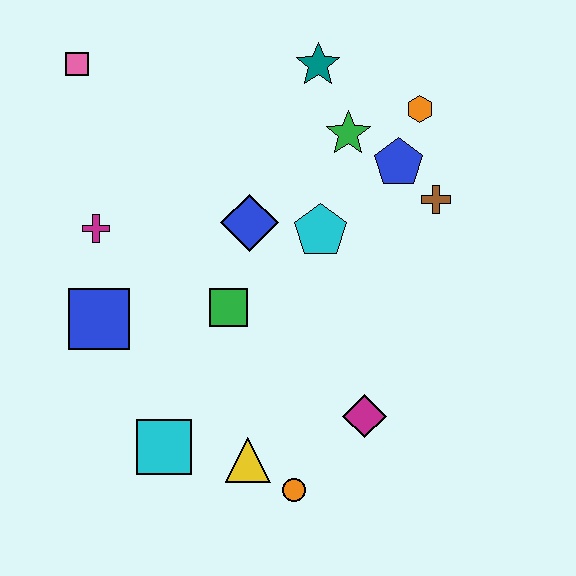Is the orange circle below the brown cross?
Yes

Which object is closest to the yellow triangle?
The orange circle is closest to the yellow triangle.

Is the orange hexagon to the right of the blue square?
Yes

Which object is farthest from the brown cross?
The pink square is farthest from the brown cross.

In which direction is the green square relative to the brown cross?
The green square is to the left of the brown cross.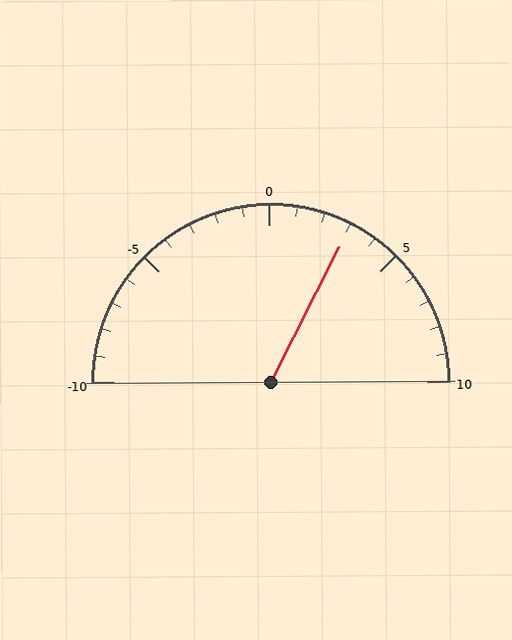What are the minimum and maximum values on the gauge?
The gauge ranges from -10 to 10.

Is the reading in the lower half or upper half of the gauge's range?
The reading is in the upper half of the range (-10 to 10).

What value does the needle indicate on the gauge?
The needle indicates approximately 3.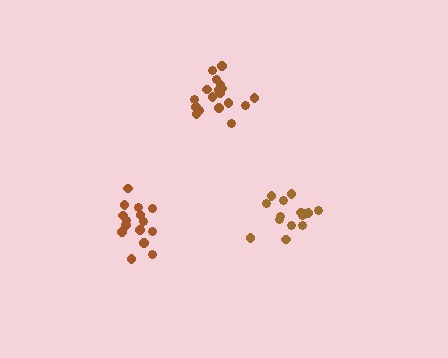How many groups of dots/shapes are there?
There are 3 groups.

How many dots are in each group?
Group 1: 16 dots, Group 2: 15 dots, Group 3: 18 dots (49 total).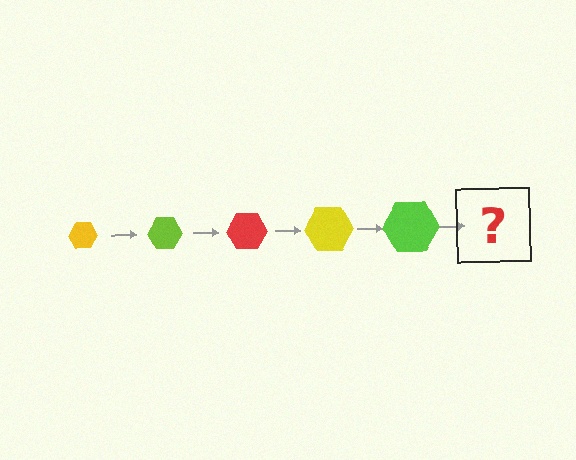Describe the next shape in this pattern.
It should be a red hexagon, larger than the previous one.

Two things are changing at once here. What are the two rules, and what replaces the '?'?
The two rules are that the hexagon grows larger each step and the color cycles through yellow, lime, and red. The '?' should be a red hexagon, larger than the previous one.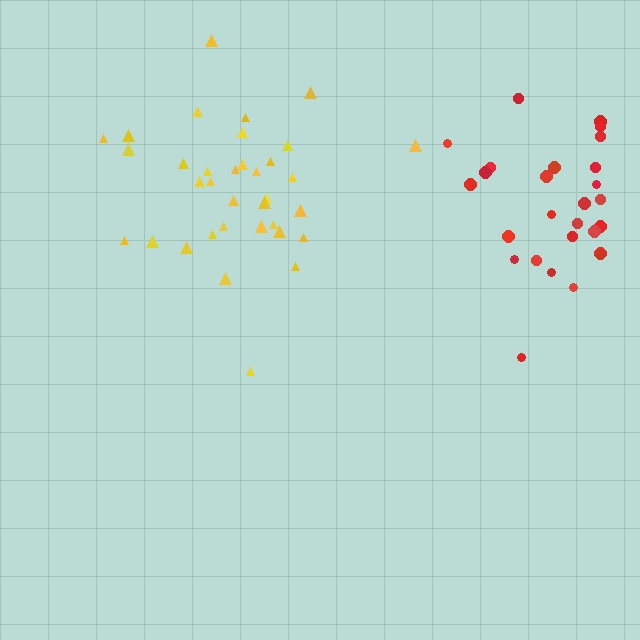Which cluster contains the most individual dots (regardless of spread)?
Yellow (35).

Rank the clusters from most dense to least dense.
red, yellow.